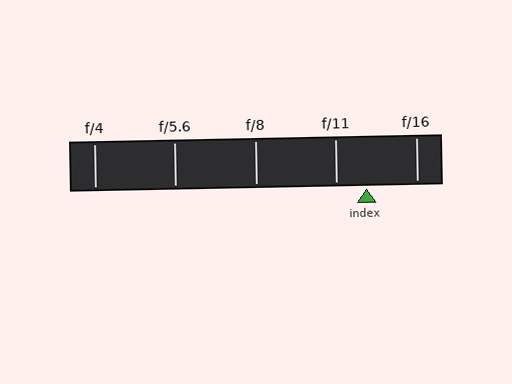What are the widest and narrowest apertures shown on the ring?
The widest aperture shown is f/4 and the narrowest is f/16.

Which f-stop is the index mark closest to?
The index mark is closest to f/11.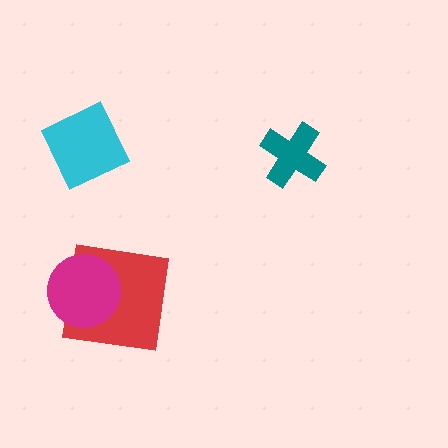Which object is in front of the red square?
The magenta circle is in front of the red square.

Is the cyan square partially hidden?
No, no other shape covers it.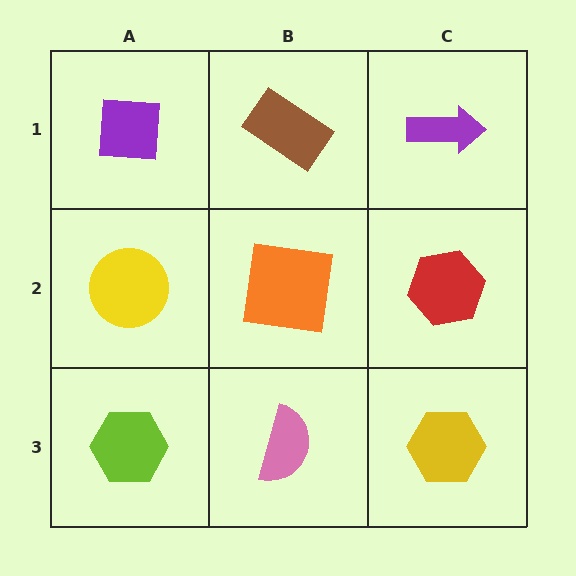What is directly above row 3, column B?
An orange square.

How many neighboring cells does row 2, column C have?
3.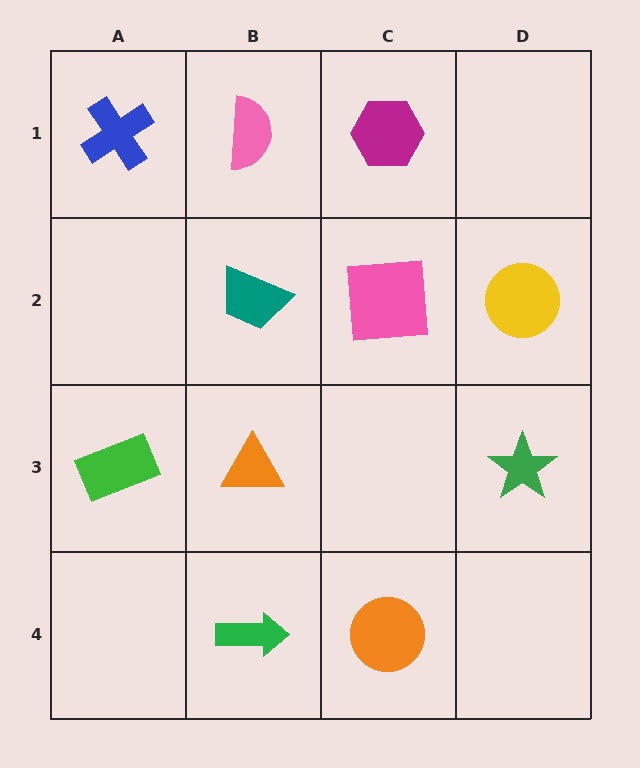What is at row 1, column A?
A blue cross.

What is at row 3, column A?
A green rectangle.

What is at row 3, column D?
A green star.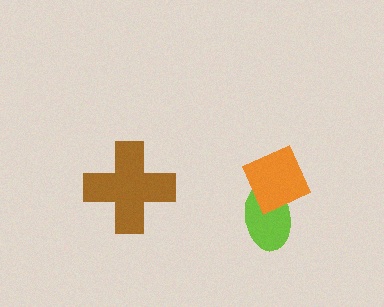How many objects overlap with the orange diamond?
1 object overlaps with the orange diamond.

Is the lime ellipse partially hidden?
Yes, it is partially covered by another shape.